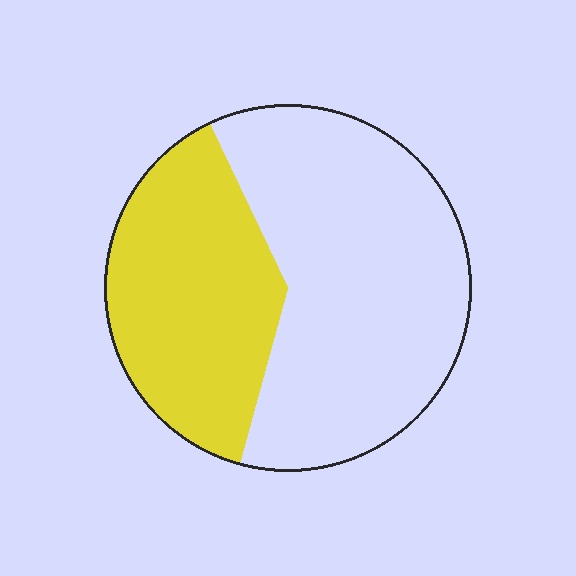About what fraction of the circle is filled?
About two fifths (2/5).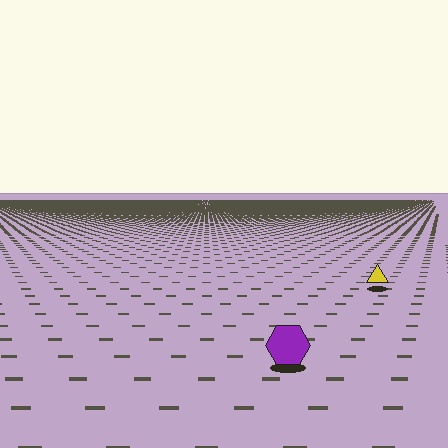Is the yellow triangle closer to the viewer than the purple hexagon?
No. The purple hexagon is closer — you can tell from the texture gradient: the ground texture is coarser near it.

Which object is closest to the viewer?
The purple hexagon is closest. The texture marks near it are larger and more spread out.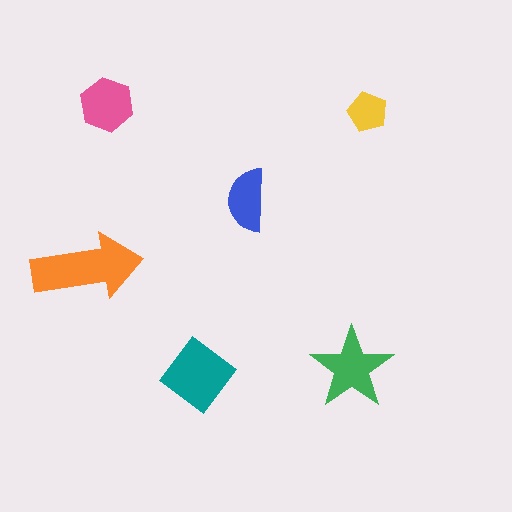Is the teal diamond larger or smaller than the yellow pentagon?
Larger.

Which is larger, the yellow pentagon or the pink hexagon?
The pink hexagon.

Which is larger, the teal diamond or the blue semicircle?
The teal diamond.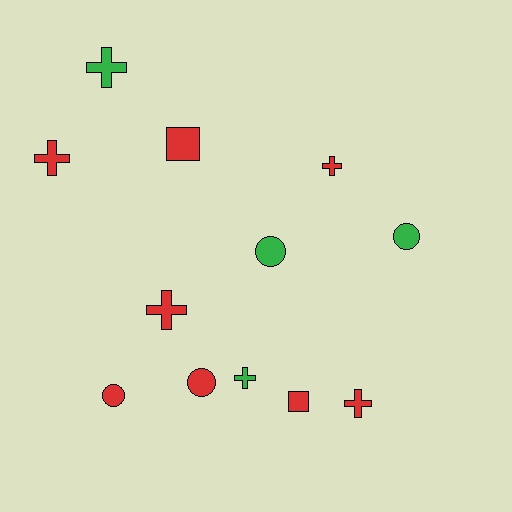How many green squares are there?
There are no green squares.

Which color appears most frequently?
Red, with 8 objects.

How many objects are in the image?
There are 12 objects.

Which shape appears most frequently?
Cross, with 6 objects.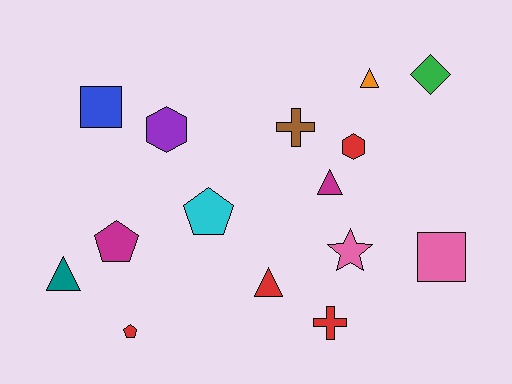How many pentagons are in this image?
There are 3 pentagons.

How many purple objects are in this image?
There is 1 purple object.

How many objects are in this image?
There are 15 objects.